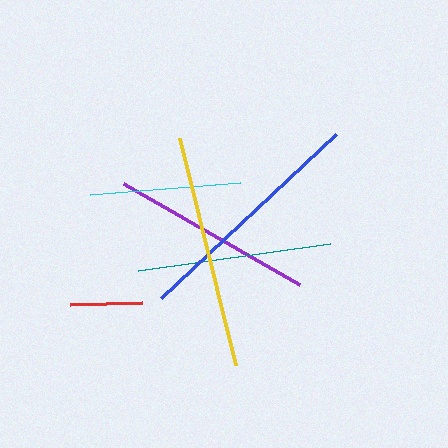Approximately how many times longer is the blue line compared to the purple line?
The blue line is approximately 1.2 times the length of the purple line.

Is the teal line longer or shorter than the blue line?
The blue line is longer than the teal line.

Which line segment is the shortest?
The red line is the shortest at approximately 72 pixels.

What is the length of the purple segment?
The purple segment is approximately 202 pixels long.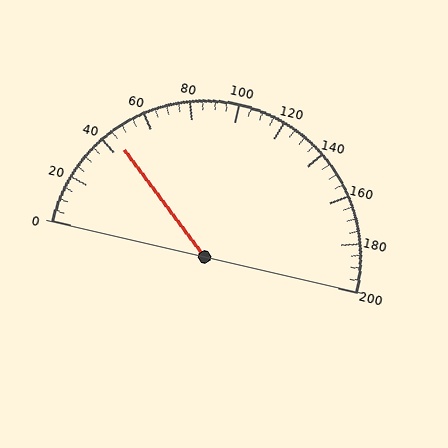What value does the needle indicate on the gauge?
The needle indicates approximately 45.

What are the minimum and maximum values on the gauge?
The gauge ranges from 0 to 200.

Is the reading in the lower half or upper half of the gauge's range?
The reading is in the lower half of the range (0 to 200).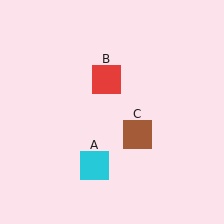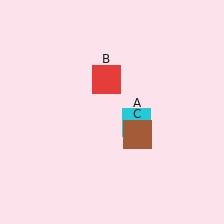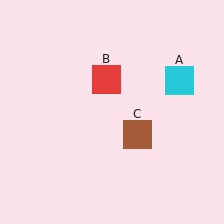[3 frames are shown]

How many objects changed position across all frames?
1 object changed position: cyan square (object A).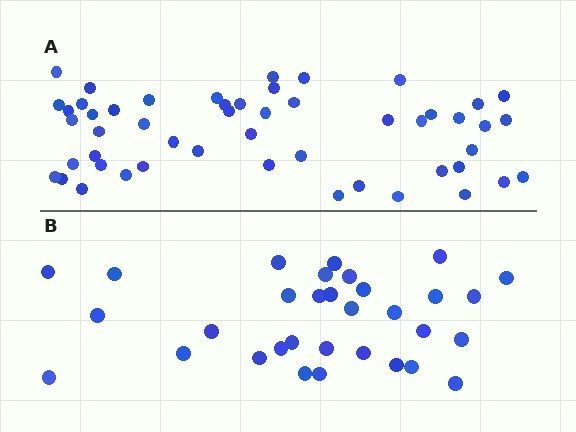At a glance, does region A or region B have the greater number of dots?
Region A (the top region) has more dots.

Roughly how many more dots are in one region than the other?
Region A has approximately 20 more dots than region B.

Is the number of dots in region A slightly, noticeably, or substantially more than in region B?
Region A has substantially more. The ratio is roughly 1.6 to 1.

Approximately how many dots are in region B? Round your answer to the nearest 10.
About 30 dots. (The exact count is 32, which rounds to 30.)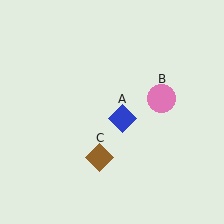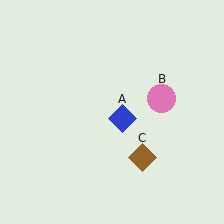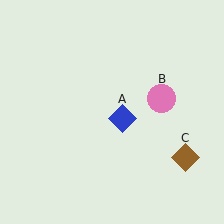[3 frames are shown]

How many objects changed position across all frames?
1 object changed position: brown diamond (object C).